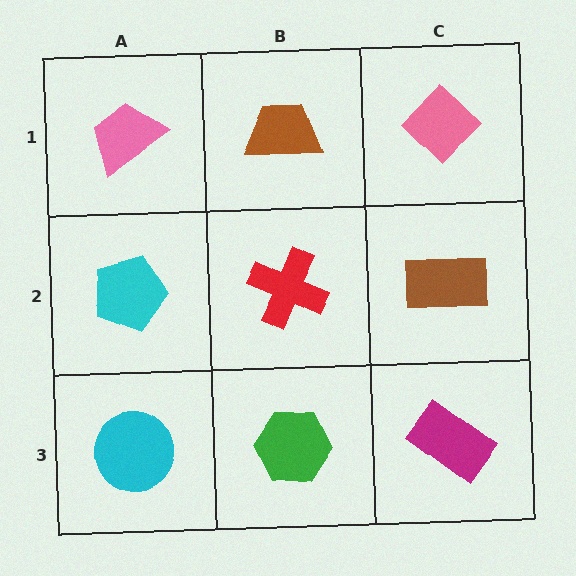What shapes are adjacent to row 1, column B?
A red cross (row 2, column B), a pink trapezoid (row 1, column A), a pink diamond (row 1, column C).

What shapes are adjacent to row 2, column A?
A pink trapezoid (row 1, column A), a cyan circle (row 3, column A), a red cross (row 2, column B).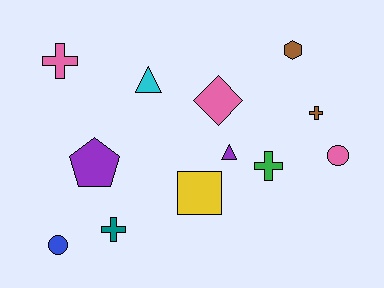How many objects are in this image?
There are 12 objects.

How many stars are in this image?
There are no stars.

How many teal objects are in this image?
There is 1 teal object.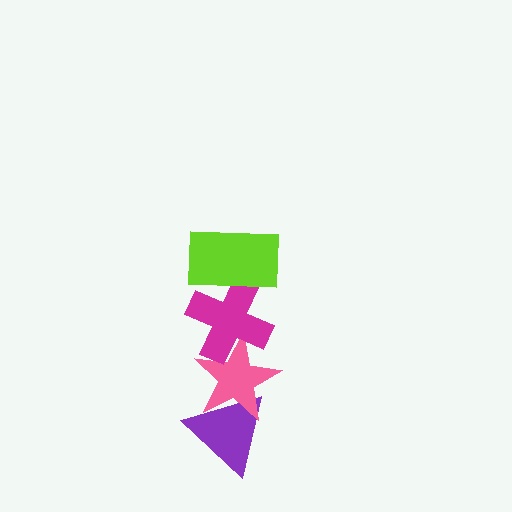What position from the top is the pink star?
The pink star is 3rd from the top.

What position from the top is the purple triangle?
The purple triangle is 4th from the top.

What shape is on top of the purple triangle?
The pink star is on top of the purple triangle.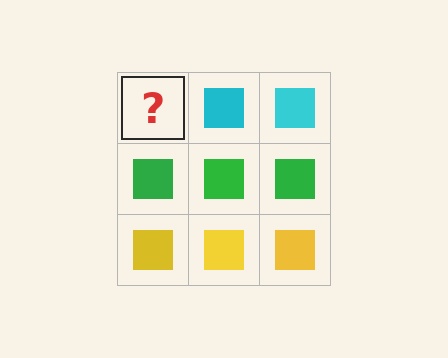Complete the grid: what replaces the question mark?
The question mark should be replaced with a cyan square.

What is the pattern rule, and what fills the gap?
The rule is that each row has a consistent color. The gap should be filled with a cyan square.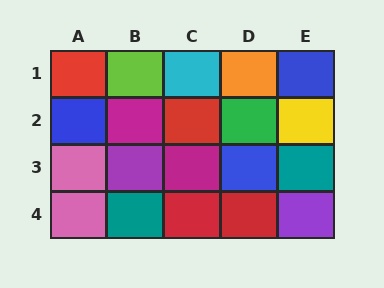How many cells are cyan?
1 cell is cyan.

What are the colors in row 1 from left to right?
Red, lime, cyan, orange, blue.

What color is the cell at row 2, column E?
Yellow.